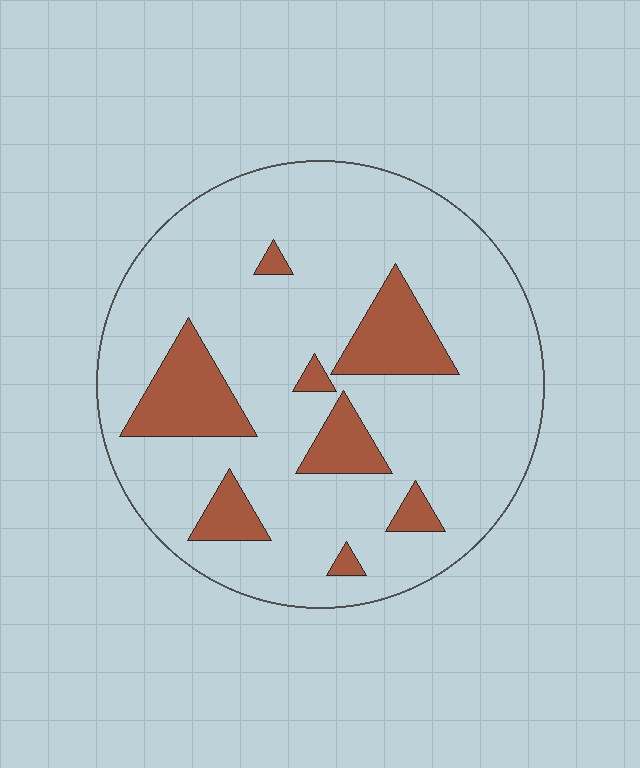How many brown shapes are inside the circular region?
8.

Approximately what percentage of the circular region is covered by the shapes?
Approximately 15%.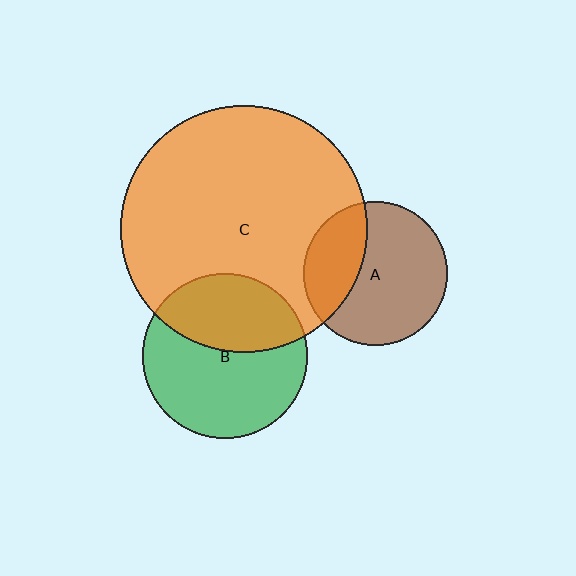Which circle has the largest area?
Circle C (orange).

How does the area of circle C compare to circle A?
Approximately 2.9 times.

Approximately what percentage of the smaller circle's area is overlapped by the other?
Approximately 40%.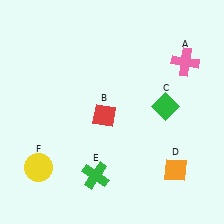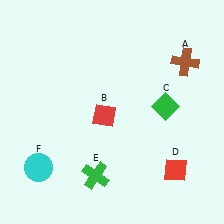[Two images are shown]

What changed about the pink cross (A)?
In Image 1, A is pink. In Image 2, it changed to brown.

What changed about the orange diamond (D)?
In Image 1, D is orange. In Image 2, it changed to red.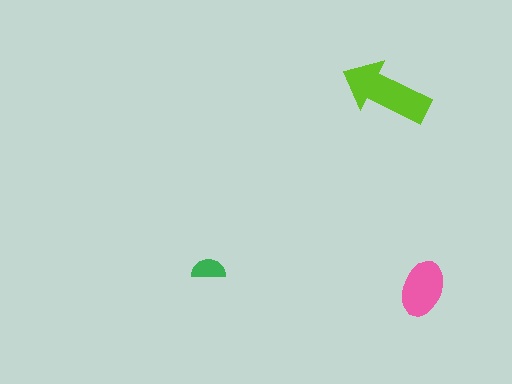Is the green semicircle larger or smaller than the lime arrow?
Smaller.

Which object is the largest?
The lime arrow.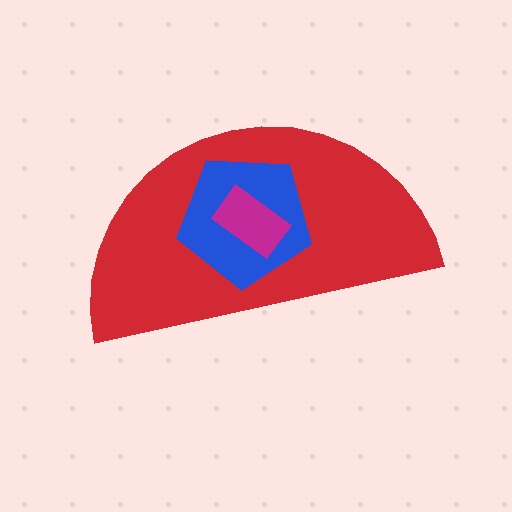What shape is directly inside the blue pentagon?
The magenta rectangle.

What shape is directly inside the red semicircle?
The blue pentagon.